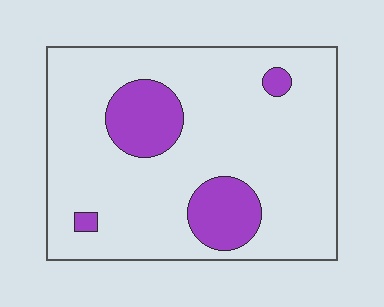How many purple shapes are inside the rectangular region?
4.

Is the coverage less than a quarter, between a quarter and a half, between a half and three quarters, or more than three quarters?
Less than a quarter.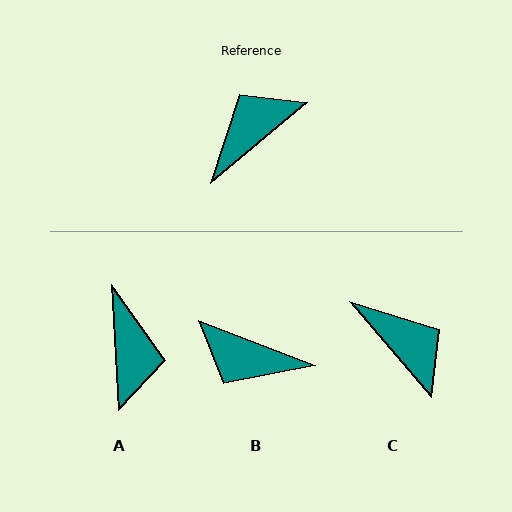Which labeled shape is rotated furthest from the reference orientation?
A, about 127 degrees away.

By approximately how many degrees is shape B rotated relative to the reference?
Approximately 119 degrees counter-clockwise.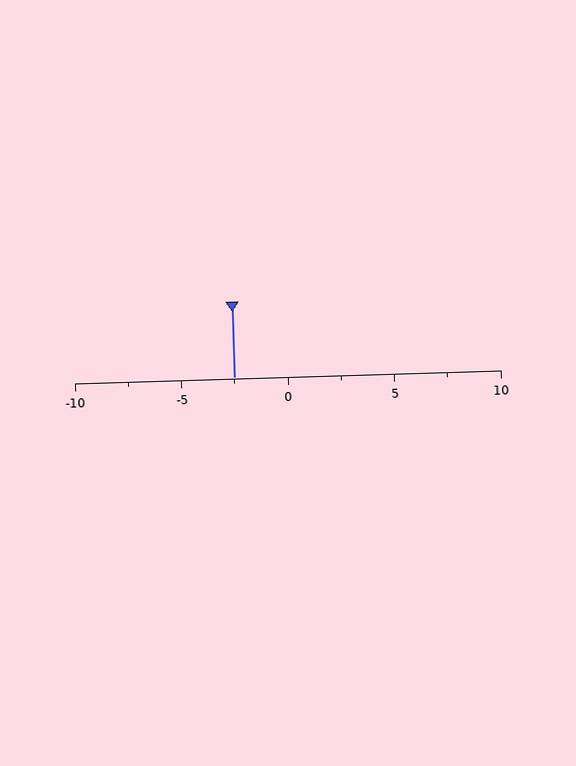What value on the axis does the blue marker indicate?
The marker indicates approximately -2.5.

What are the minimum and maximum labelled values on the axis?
The axis runs from -10 to 10.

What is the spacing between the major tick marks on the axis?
The major ticks are spaced 5 apart.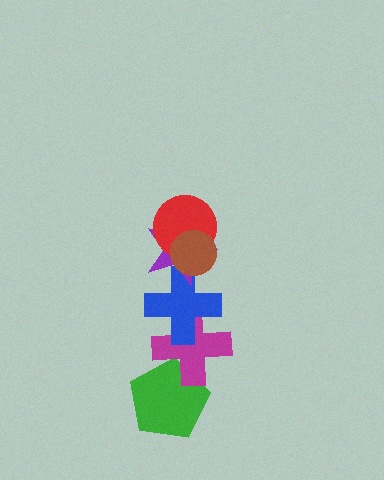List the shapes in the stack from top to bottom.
From top to bottom: the brown circle, the red circle, the purple star, the blue cross, the magenta cross, the green pentagon.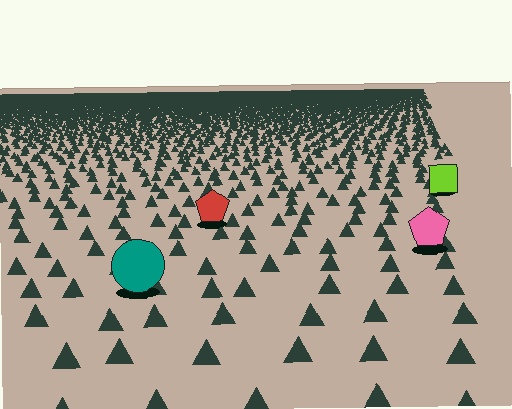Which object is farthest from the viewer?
The lime square is farthest from the viewer. It appears smaller and the ground texture around it is denser.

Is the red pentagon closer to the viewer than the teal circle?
No. The teal circle is closer — you can tell from the texture gradient: the ground texture is coarser near it.